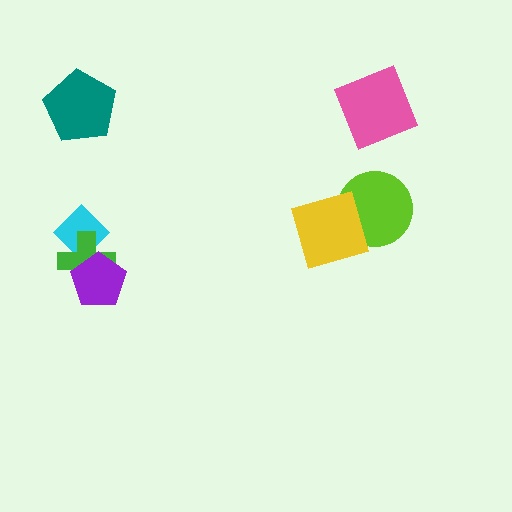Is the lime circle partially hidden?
Yes, it is partially covered by another shape.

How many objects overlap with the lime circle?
1 object overlaps with the lime circle.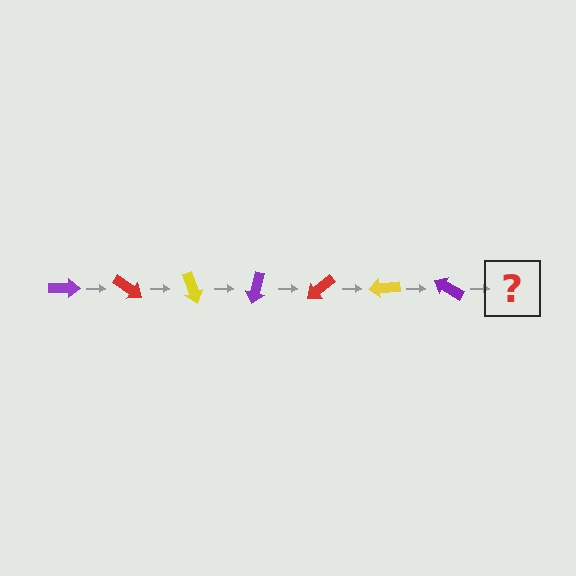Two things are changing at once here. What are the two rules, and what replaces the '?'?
The two rules are that it rotates 35 degrees each step and the color cycles through purple, red, and yellow. The '?' should be a red arrow, rotated 245 degrees from the start.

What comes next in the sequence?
The next element should be a red arrow, rotated 245 degrees from the start.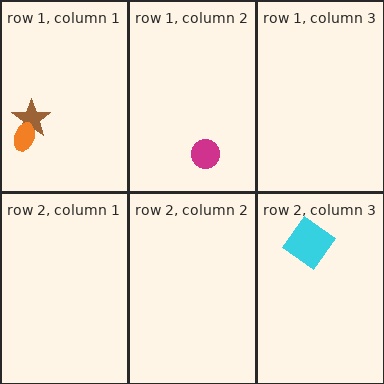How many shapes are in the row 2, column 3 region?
1.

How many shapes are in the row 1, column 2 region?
1.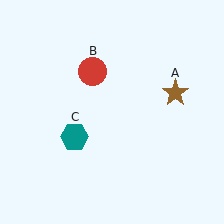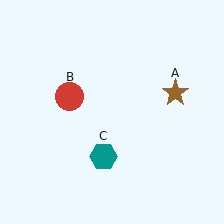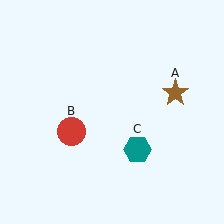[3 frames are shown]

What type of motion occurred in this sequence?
The red circle (object B), teal hexagon (object C) rotated counterclockwise around the center of the scene.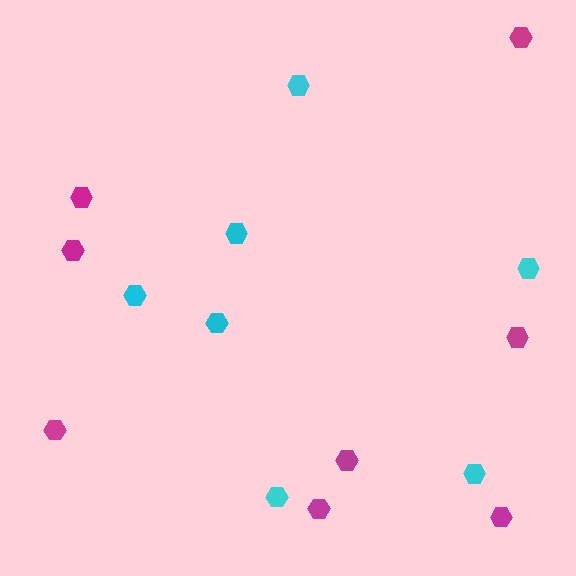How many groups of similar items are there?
There are 2 groups: one group of magenta hexagons (8) and one group of cyan hexagons (7).